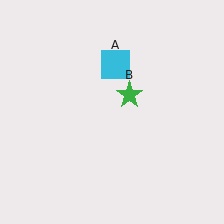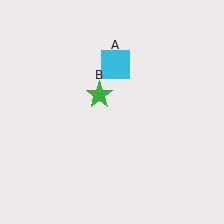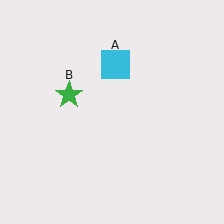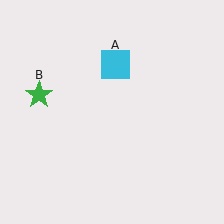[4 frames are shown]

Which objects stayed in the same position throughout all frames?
Cyan square (object A) remained stationary.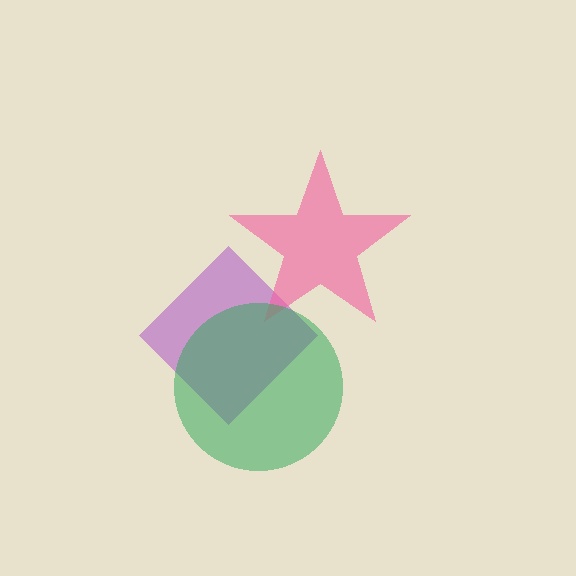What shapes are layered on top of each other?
The layered shapes are: a purple diamond, a pink star, a green circle.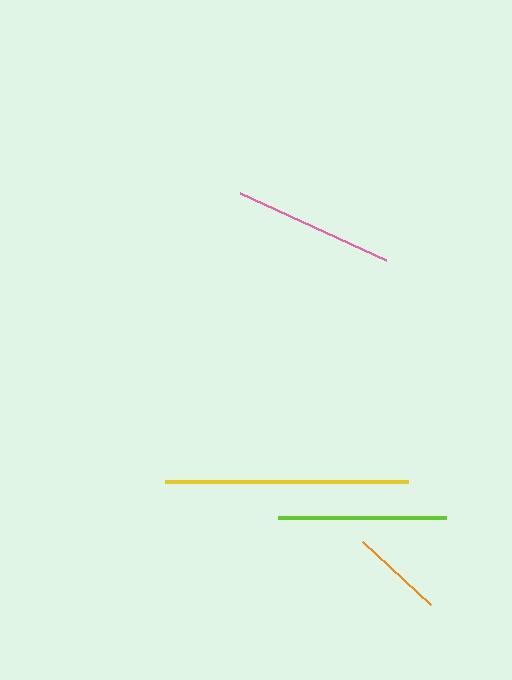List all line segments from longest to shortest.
From longest to shortest: yellow, lime, pink, orange.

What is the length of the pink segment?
The pink segment is approximately 161 pixels long.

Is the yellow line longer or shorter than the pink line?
The yellow line is longer than the pink line.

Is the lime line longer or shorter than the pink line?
The lime line is longer than the pink line.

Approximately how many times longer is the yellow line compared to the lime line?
The yellow line is approximately 1.4 times the length of the lime line.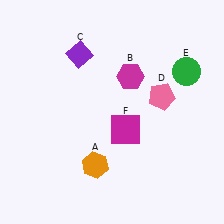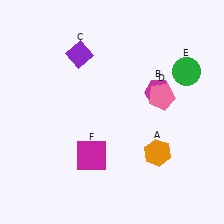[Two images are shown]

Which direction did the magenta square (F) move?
The magenta square (F) moved left.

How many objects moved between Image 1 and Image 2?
3 objects moved between the two images.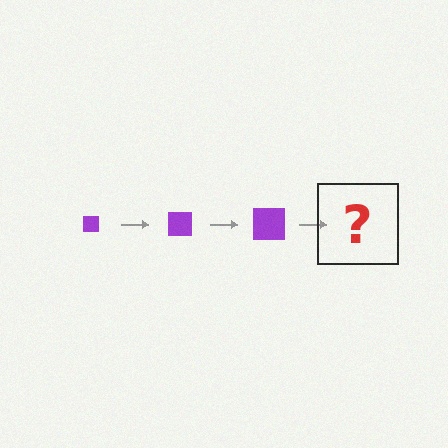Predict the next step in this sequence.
The next step is a purple square, larger than the previous one.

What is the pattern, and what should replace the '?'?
The pattern is that the square gets progressively larger each step. The '?' should be a purple square, larger than the previous one.